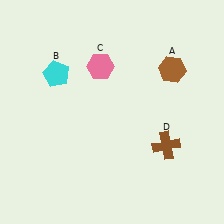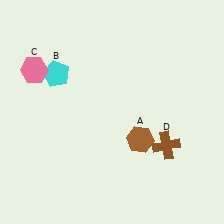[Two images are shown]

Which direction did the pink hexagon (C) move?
The pink hexagon (C) moved left.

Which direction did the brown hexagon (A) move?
The brown hexagon (A) moved down.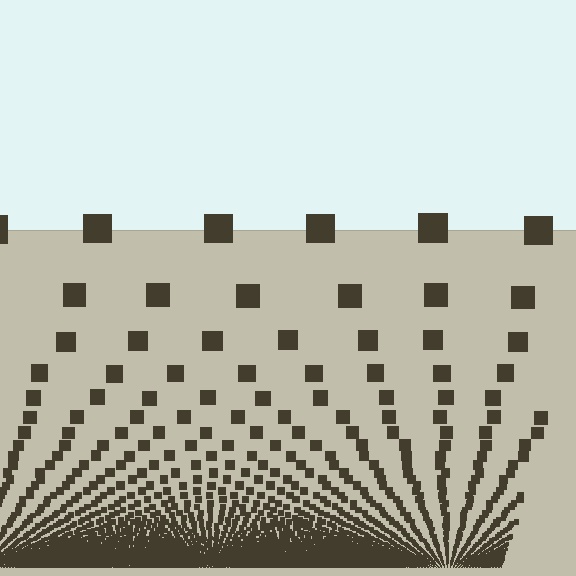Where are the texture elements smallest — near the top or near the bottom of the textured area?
Near the bottom.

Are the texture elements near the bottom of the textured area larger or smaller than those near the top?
Smaller. The gradient is inverted — elements near the bottom are smaller and denser.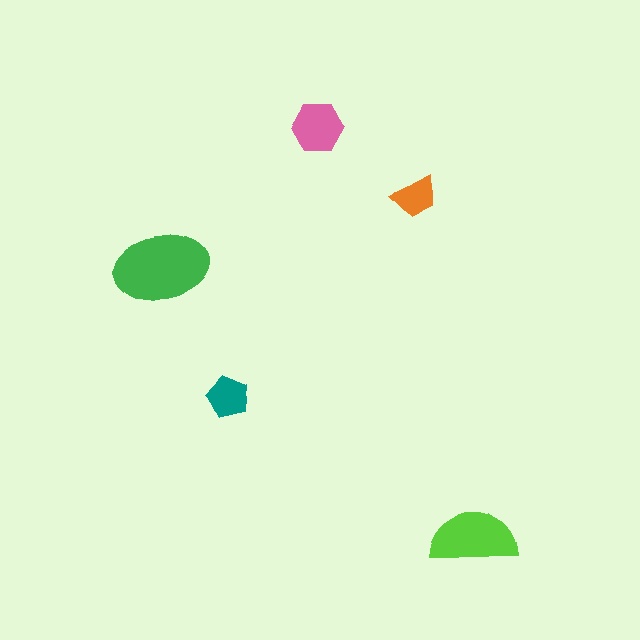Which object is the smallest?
The orange trapezoid.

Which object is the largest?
The green ellipse.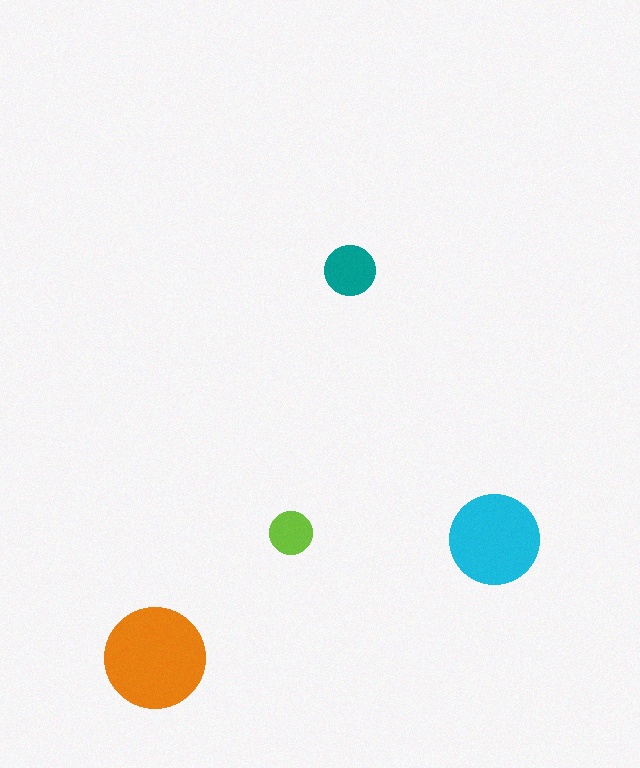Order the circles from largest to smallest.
the orange one, the cyan one, the teal one, the lime one.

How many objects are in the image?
There are 4 objects in the image.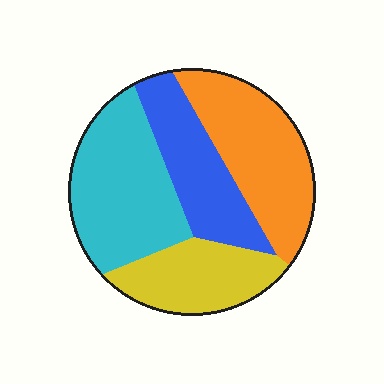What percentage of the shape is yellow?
Yellow takes up about one fifth (1/5) of the shape.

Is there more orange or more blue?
Orange.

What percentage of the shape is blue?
Blue takes up about one fifth (1/5) of the shape.